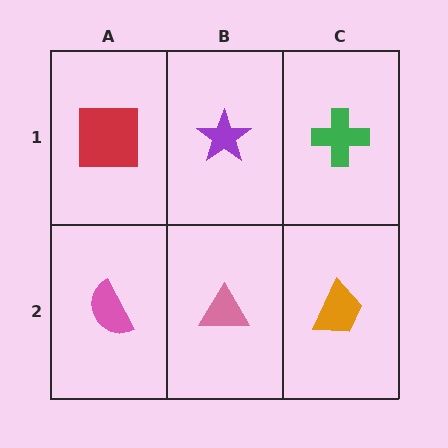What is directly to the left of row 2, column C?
A pink triangle.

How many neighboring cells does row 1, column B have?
3.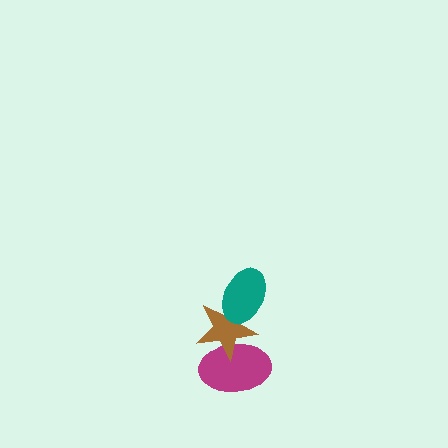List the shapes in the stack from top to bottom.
From top to bottom: the teal ellipse, the brown star, the magenta ellipse.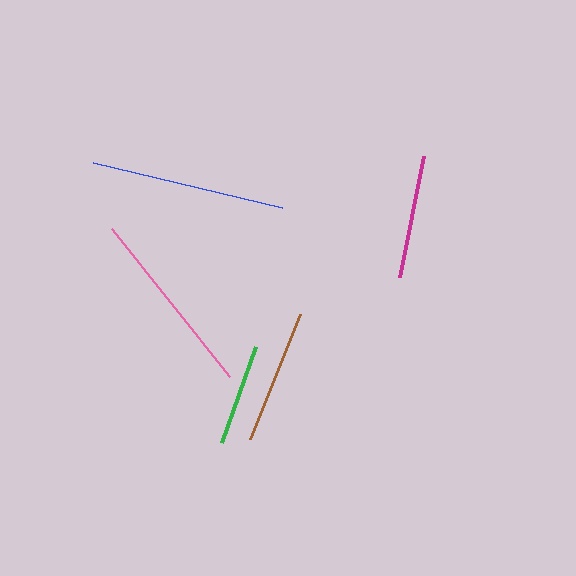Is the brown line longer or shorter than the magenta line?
The brown line is longer than the magenta line.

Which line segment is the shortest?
The green line is the shortest at approximately 102 pixels.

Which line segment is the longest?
The blue line is the longest at approximately 194 pixels.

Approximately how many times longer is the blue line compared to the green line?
The blue line is approximately 1.9 times the length of the green line.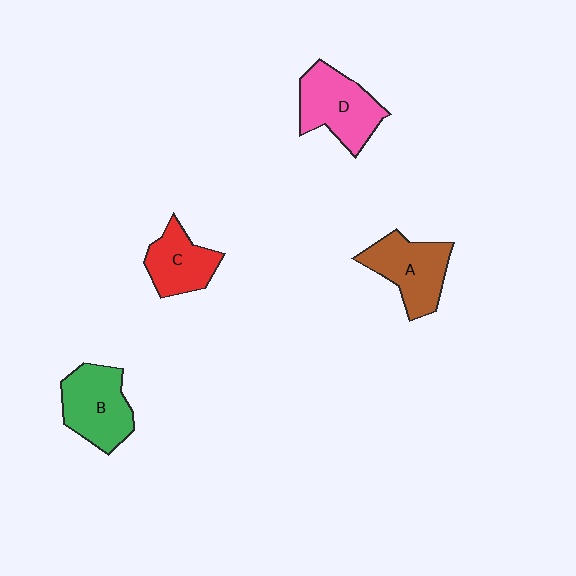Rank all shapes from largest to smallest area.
From largest to smallest: D (pink), B (green), A (brown), C (red).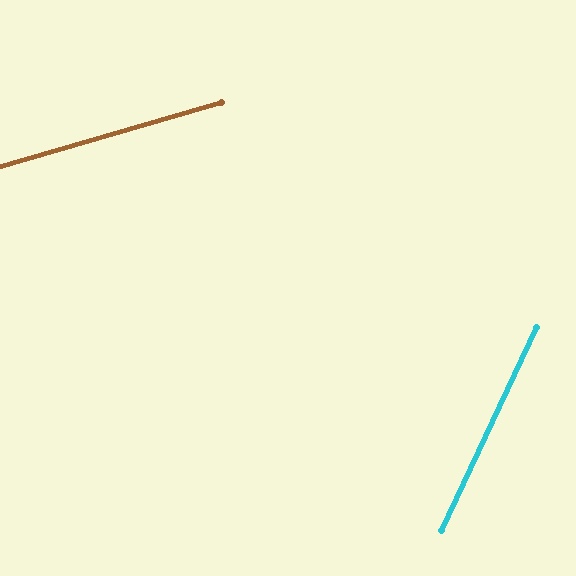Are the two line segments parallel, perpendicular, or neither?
Neither parallel nor perpendicular — they differ by about 49°.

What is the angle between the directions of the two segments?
Approximately 49 degrees.